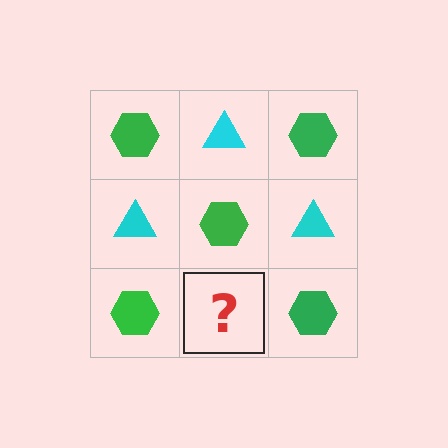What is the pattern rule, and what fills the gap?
The rule is that it alternates green hexagon and cyan triangle in a checkerboard pattern. The gap should be filled with a cyan triangle.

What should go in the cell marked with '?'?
The missing cell should contain a cyan triangle.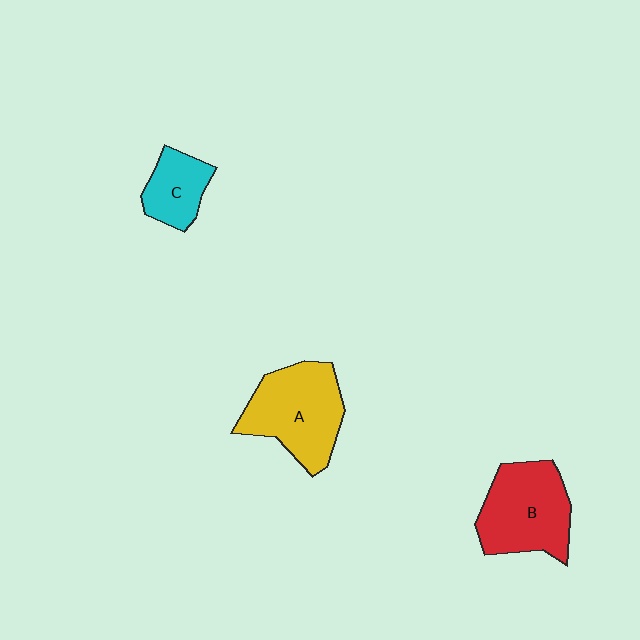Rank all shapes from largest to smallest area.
From largest to smallest: A (yellow), B (red), C (cyan).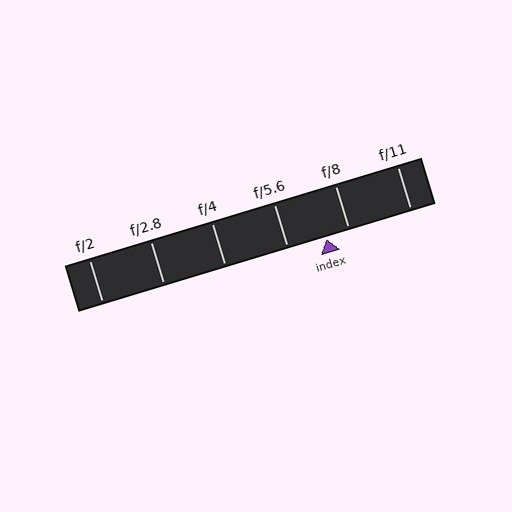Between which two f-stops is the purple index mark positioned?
The index mark is between f/5.6 and f/8.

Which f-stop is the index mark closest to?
The index mark is closest to f/8.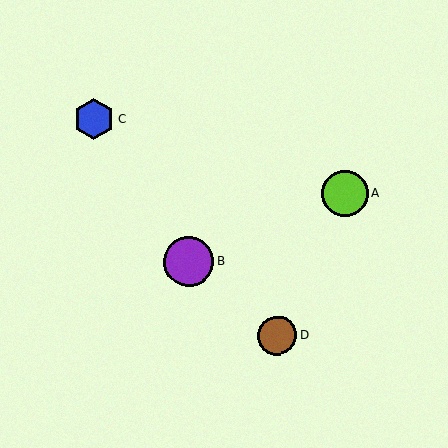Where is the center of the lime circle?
The center of the lime circle is at (344, 193).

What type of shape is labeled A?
Shape A is a lime circle.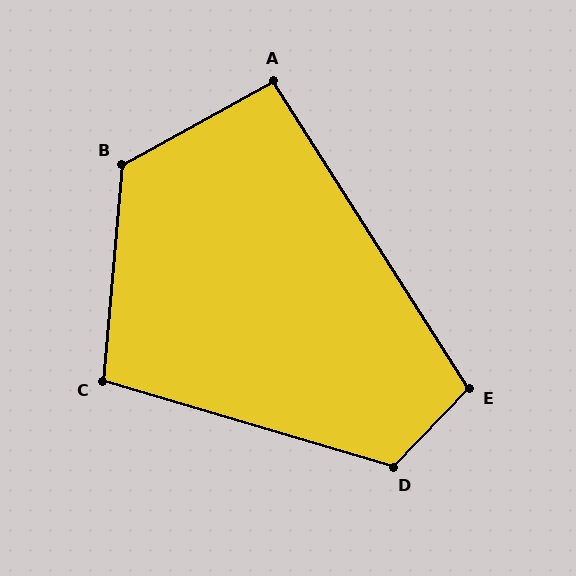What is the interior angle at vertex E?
Approximately 103 degrees (obtuse).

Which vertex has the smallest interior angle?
A, at approximately 94 degrees.